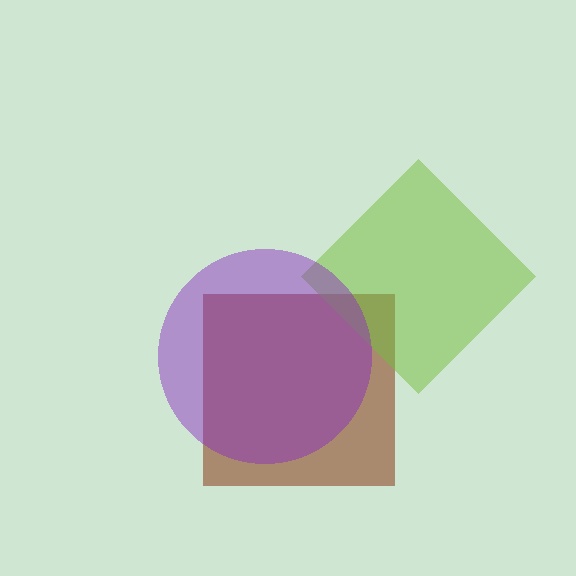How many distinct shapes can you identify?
There are 3 distinct shapes: a brown square, a lime diamond, a purple circle.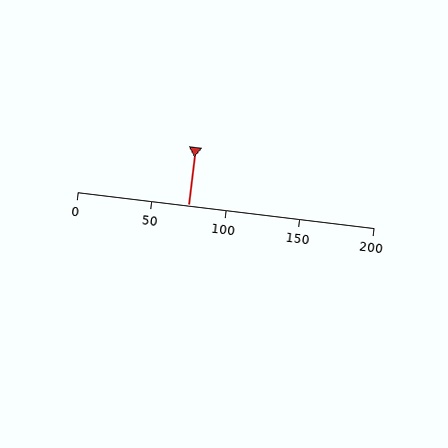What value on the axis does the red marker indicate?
The marker indicates approximately 75.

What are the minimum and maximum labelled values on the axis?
The axis runs from 0 to 200.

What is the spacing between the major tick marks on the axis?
The major ticks are spaced 50 apart.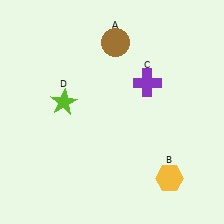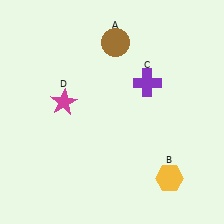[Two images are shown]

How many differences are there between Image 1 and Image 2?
There is 1 difference between the two images.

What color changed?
The star (D) changed from lime in Image 1 to magenta in Image 2.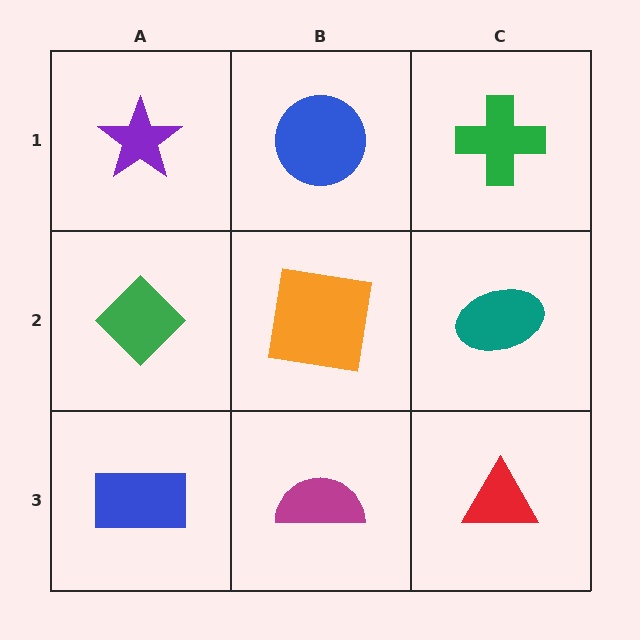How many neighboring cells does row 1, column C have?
2.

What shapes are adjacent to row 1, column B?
An orange square (row 2, column B), a purple star (row 1, column A), a green cross (row 1, column C).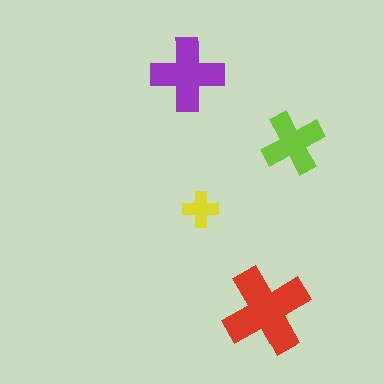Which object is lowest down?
The red cross is bottommost.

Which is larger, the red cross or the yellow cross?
The red one.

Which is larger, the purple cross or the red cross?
The red one.